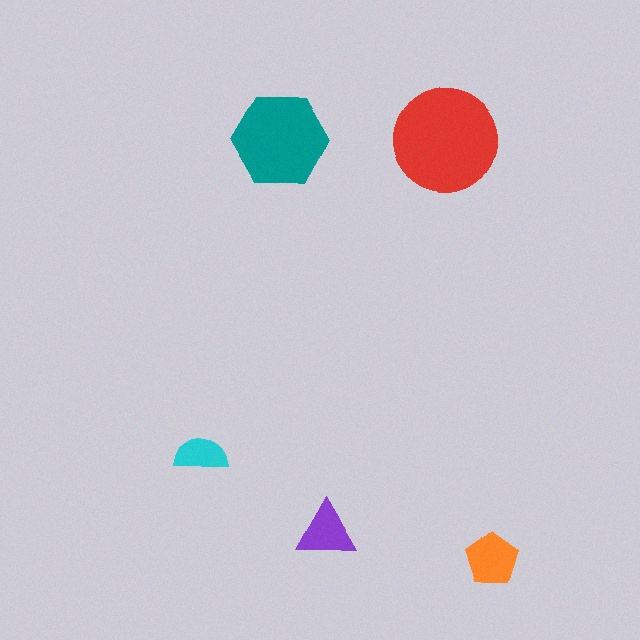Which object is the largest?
The red circle.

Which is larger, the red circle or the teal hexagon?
The red circle.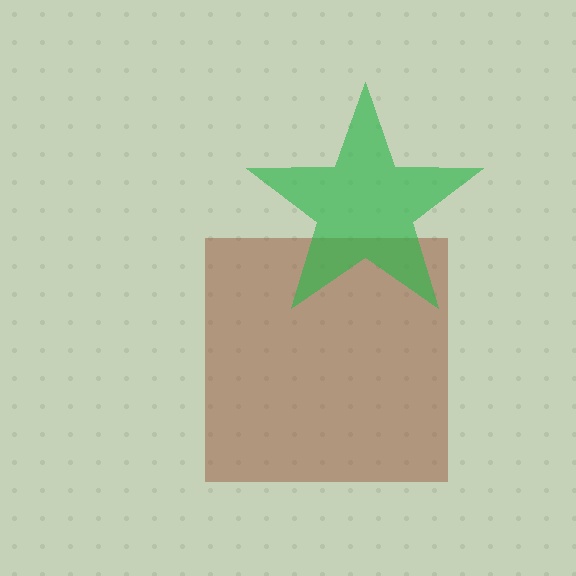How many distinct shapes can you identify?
There are 2 distinct shapes: a brown square, a green star.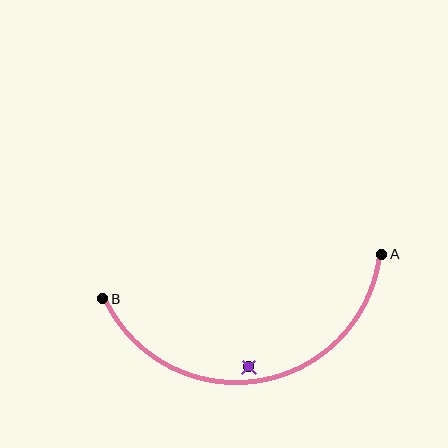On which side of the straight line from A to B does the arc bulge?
The arc bulges below the straight line connecting A and B.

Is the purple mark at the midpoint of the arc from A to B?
No — the purple mark does not lie on the arc at all. It sits slightly inside the curve.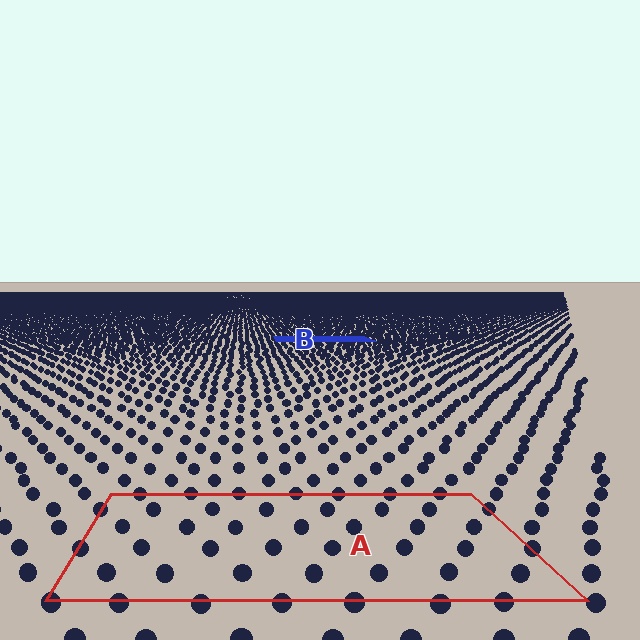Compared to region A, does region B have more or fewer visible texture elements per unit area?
Region B has more texture elements per unit area — they are packed more densely because it is farther away.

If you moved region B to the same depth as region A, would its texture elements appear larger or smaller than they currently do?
They would appear larger. At a closer depth, the same texture elements are projected at a bigger on-screen size.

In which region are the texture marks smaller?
The texture marks are smaller in region B, because it is farther away.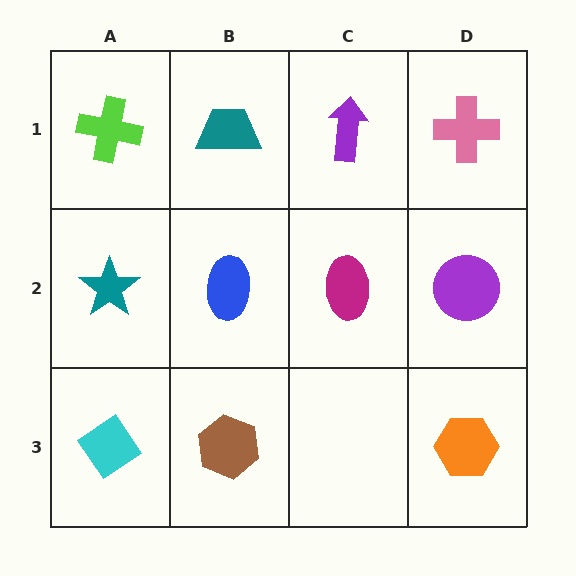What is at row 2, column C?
A magenta ellipse.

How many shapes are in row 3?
3 shapes.